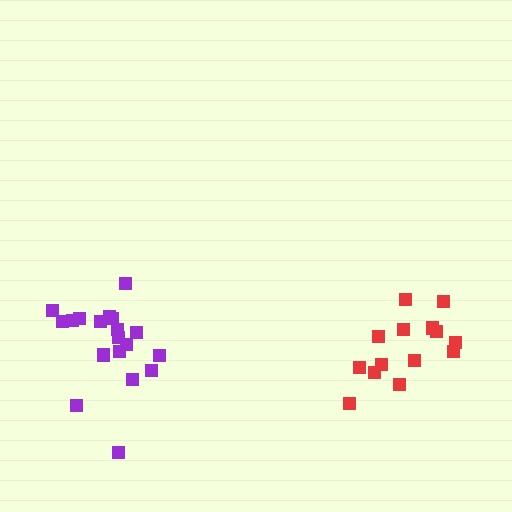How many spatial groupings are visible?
There are 2 spatial groupings.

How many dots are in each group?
Group 1: 14 dots, Group 2: 19 dots (33 total).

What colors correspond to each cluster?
The clusters are colored: red, purple.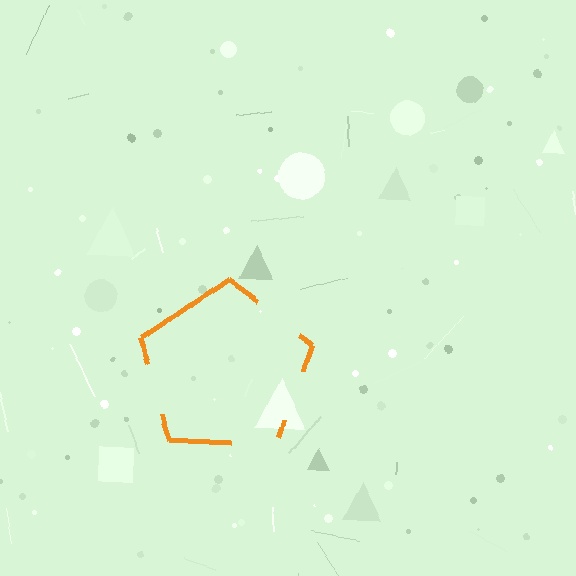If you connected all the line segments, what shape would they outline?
They would outline a pentagon.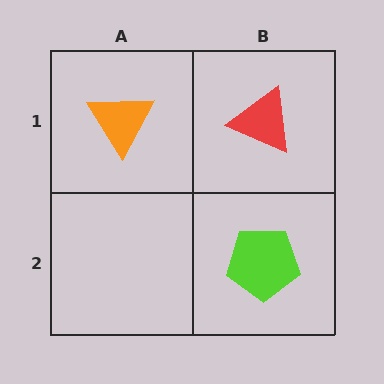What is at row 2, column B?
A lime pentagon.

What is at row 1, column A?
An orange triangle.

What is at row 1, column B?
A red triangle.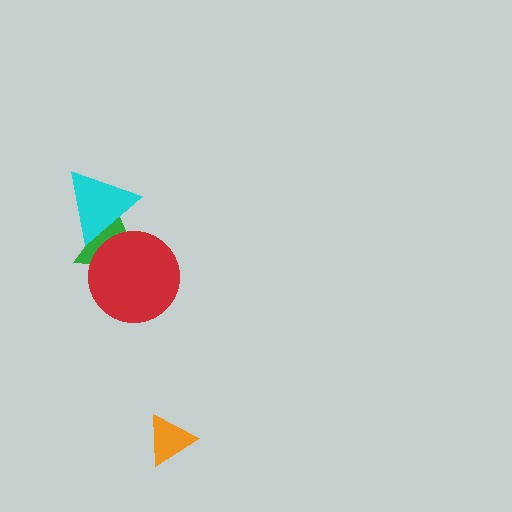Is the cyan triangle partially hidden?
Yes, it is partially covered by another shape.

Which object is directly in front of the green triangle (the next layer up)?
The cyan triangle is directly in front of the green triangle.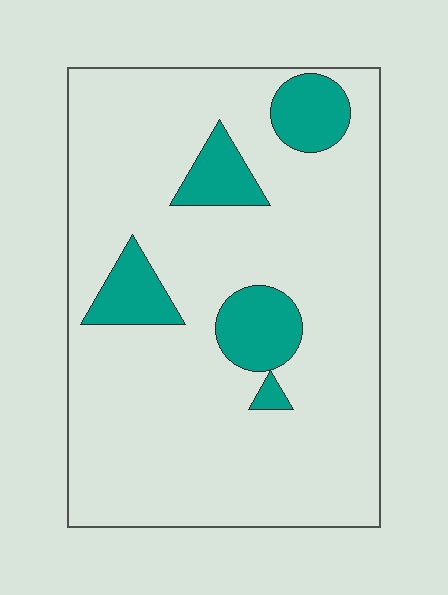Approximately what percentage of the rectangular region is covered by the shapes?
Approximately 15%.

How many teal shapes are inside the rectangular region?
5.